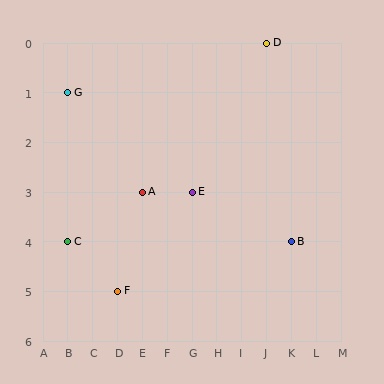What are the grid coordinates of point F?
Point F is at grid coordinates (D, 5).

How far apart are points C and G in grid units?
Points C and G are 3 rows apart.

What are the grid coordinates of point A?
Point A is at grid coordinates (E, 3).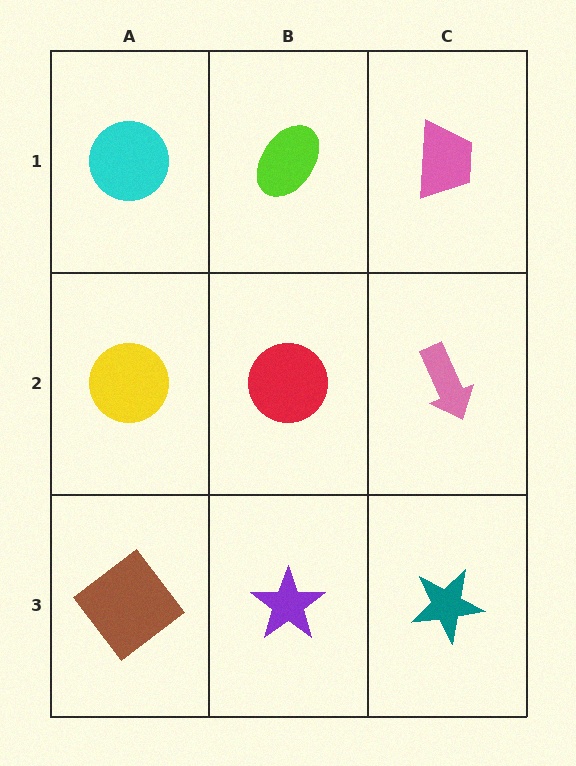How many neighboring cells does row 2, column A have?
3.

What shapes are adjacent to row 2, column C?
A pink trapezoid (row 1, column C), a teal star (row 3, column C), a red circle (row 2, column B).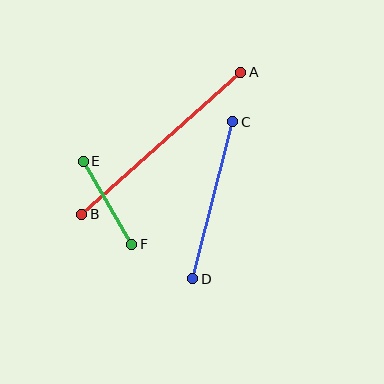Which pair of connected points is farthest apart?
Points A and B are farthest apart.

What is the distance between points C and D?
The distance is approximately 162 pixels.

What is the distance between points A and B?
The distance is approximately 213 pixels.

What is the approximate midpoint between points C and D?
The midpoint is at approximately (213, 200) pixels.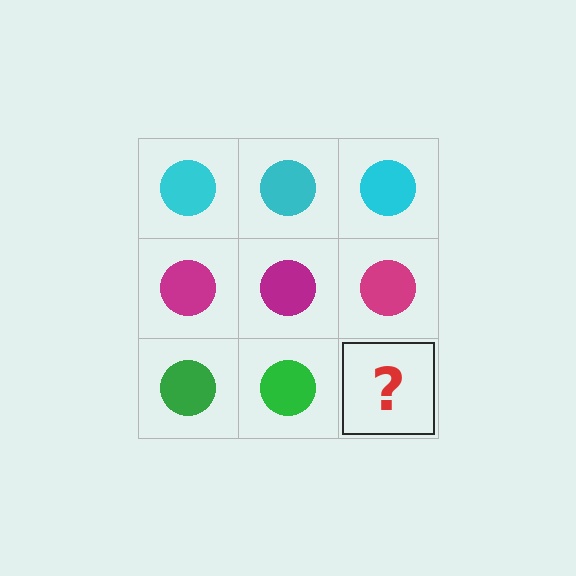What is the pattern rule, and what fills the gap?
The rule is that each row has a consistent color. The gap should be filled with a green circle.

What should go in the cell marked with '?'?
The missing cell should contain a green circle.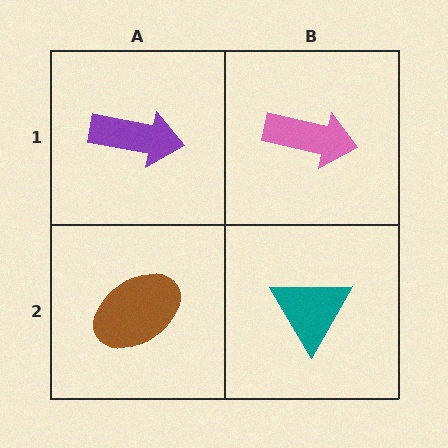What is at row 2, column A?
A brown ellipse.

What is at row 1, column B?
A pink arrow.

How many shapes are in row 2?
2 shapes.